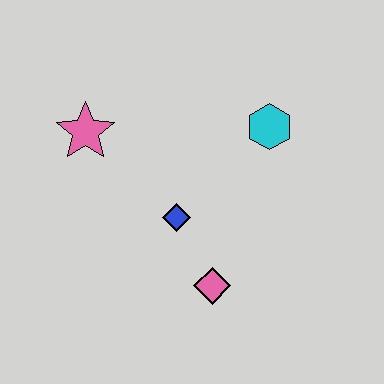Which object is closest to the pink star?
The blue diamond is closest to the pink star.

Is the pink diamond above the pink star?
No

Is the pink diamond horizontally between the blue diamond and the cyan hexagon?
Yes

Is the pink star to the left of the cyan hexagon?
Yes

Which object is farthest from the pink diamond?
The pink star is farthest from the pink diamond.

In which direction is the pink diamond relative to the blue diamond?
The pink diamond is below the blue diamond.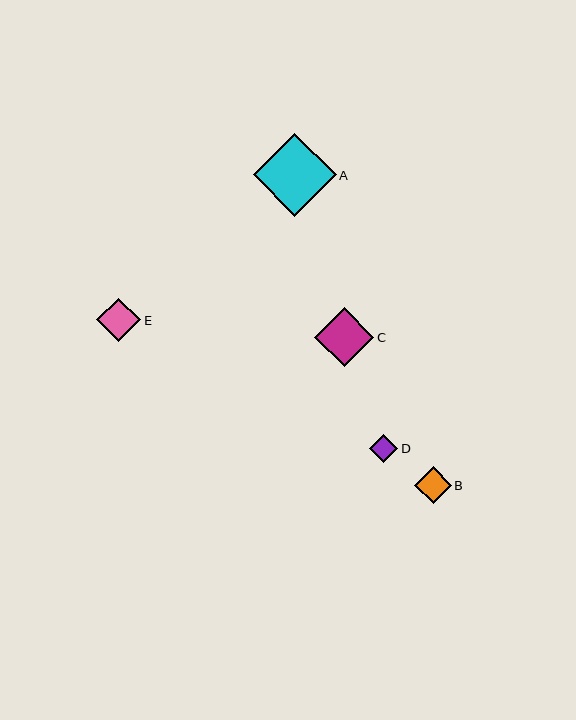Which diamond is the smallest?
Diamond D is the smallest with a size of approximately 28 pixels.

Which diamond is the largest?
Diamond A is the largest with a size of approximately 83 pixels.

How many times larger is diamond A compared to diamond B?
Diamond A is approximately 2.3 times the size of diamond B.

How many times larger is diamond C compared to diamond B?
Diamond C is approximately 1.6 times the size of diamond B.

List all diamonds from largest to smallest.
From largest to smallest: A, C, E, B, D.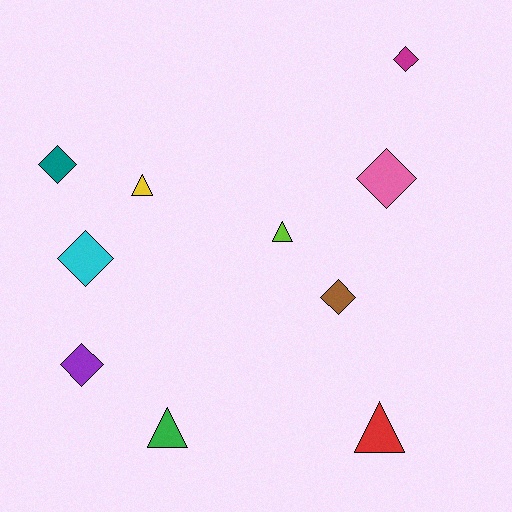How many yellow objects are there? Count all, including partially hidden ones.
There is 1 yellow object.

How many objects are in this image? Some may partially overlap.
There are 10 objects.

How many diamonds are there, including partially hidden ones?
There are 6 diamonds.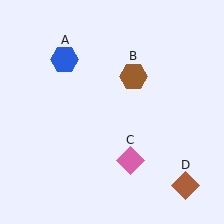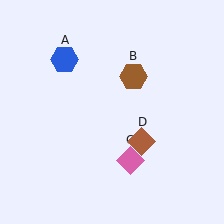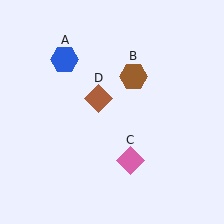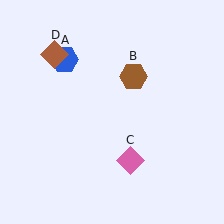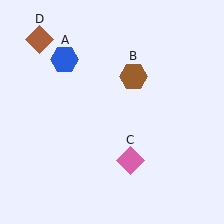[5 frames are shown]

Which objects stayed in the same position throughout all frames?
Blue hexagon (object A) and brown hexagon (object B) and pink diamond (object C) remained stationary.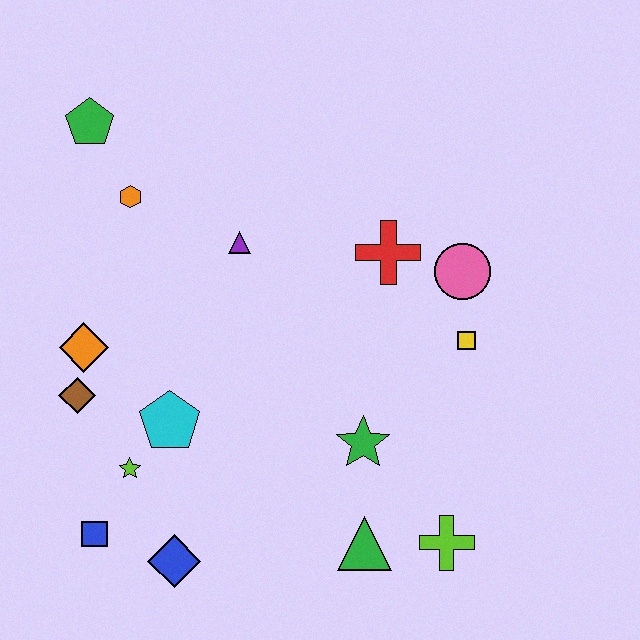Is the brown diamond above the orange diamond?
No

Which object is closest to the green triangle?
The lime cross is closest to the green triangle.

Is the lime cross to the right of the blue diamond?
Yes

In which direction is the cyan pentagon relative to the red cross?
The cyan pentagon is to the left of the red cross.